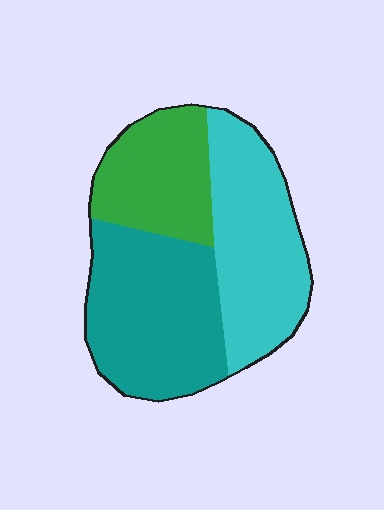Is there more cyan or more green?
Cyan.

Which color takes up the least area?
Green, at roughly 25%.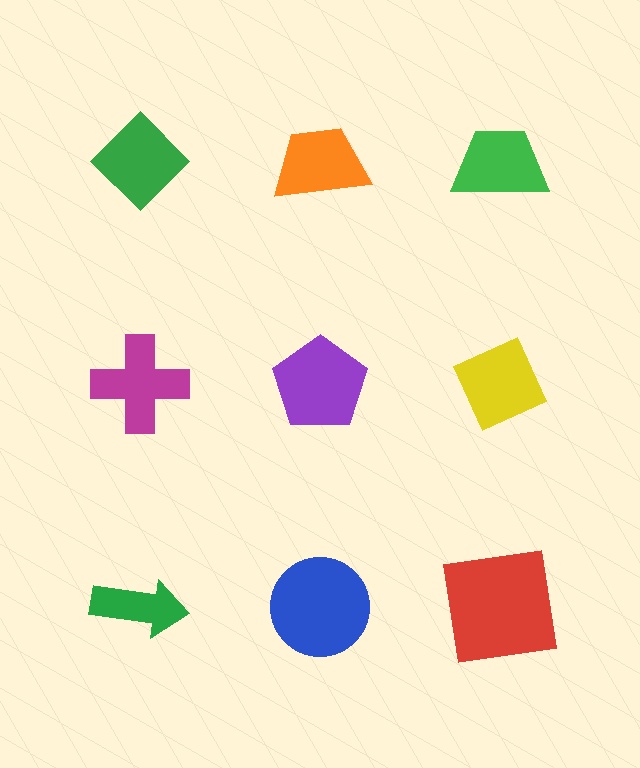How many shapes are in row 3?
3 shapes.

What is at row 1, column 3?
A green trapezoid.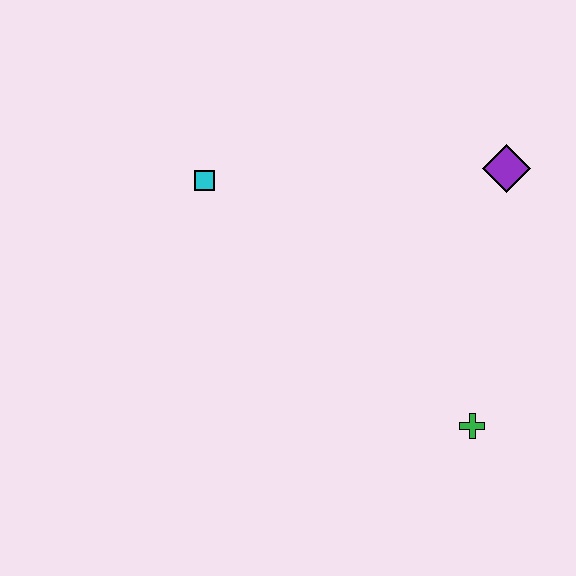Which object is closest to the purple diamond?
The green cross is closest to the purple diamond.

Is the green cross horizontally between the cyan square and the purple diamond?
Yes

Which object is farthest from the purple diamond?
The cyan square is farthest from the purple diamond.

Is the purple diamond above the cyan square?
Yes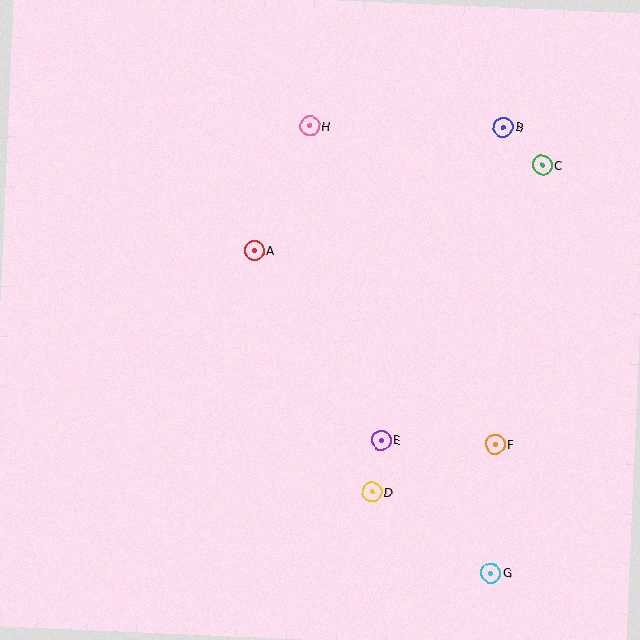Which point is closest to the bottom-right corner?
Point G is closest to the bottom-right corner.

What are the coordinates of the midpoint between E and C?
The midpoint between E and C is at (462, 303).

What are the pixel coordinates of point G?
Point G is at (491, 573).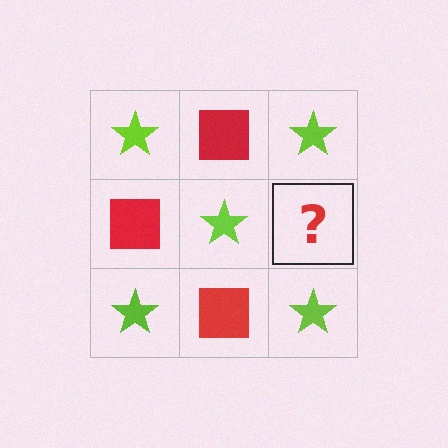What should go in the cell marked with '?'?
The missing cell should contain a red square.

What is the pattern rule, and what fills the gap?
The rule is that it alternates lime star and red square in a checkerboard pattern. The gap should be filled with a red square.